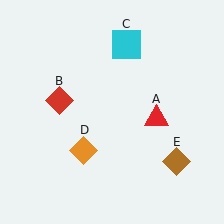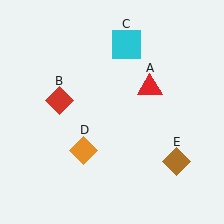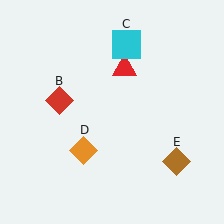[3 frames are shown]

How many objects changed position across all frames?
1 object changed position: red triangle (object A).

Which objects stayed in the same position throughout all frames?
Red diamond (object B) and cyan square (object C) and orange diamond (object D) and brown diamond (object E) remained stationary.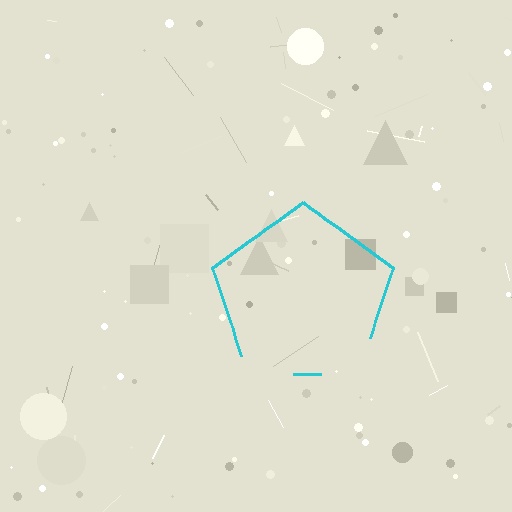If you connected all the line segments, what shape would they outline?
They would outline a pentagon.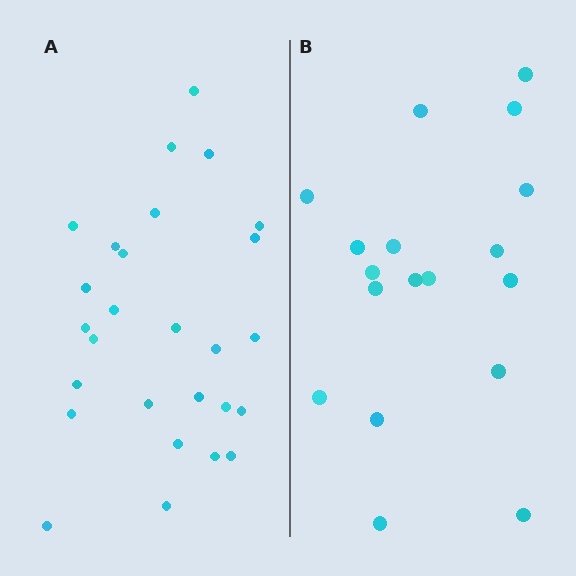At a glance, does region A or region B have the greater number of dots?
Region A (the left region) has more dots.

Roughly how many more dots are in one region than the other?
Region A has roughly 8 or so more dots than region B.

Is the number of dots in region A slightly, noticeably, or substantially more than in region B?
Region A has substantially more. The ratio is roughly 1.5 to 1.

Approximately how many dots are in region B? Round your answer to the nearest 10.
About 20 dots. (The exact count is 18, which rounds to 20.)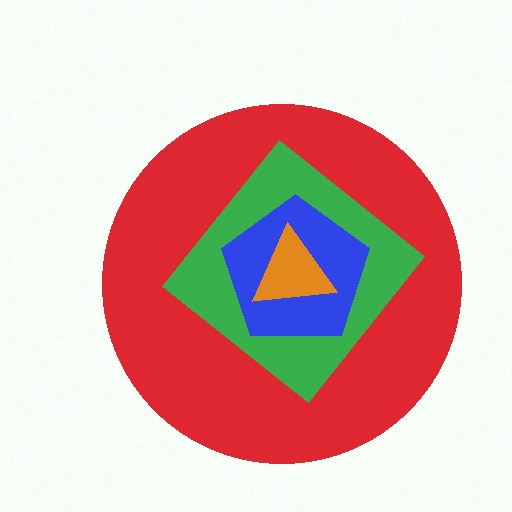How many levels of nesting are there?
4.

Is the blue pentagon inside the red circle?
Yes.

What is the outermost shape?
The red circle.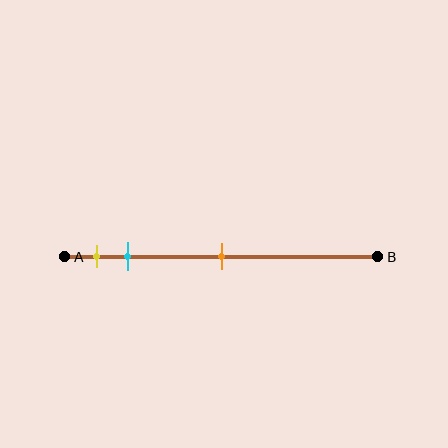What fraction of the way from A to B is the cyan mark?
The cyan mark is approximately 20% (0.2) of the way from A to B.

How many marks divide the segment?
There are 3 marks dividing the segment.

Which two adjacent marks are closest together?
The yellow and cyan marks are the closest adjacent pair.